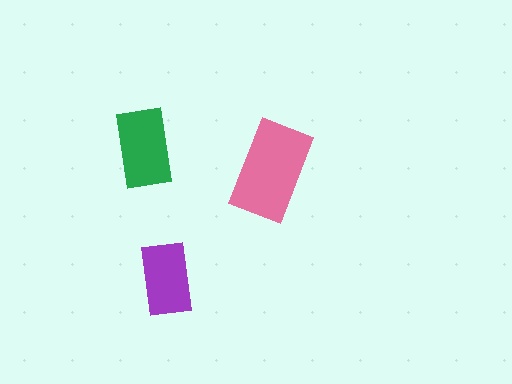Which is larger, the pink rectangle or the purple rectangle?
The pink one.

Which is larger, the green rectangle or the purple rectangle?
The green one.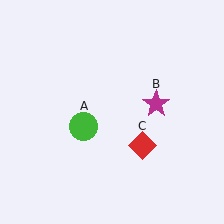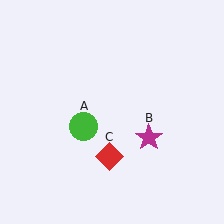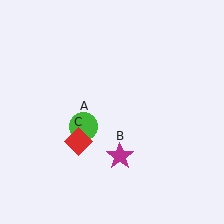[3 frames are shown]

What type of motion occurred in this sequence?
The magenta star (object B), red diamond (object C) rotated clockwise around the center of the scene.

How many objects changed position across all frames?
2 objects changed position: magenta star (object B), red diamond (object C).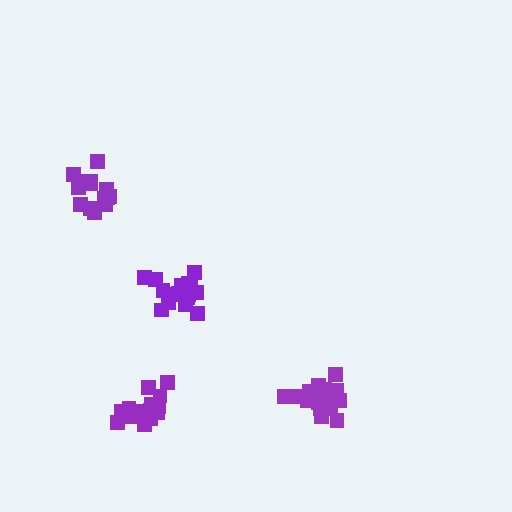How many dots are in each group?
Group 1: 17 dots, Group 2: 15 dots, Group 3: 19 dots, Group 4: 15 dots (66 total).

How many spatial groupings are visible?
There are 4 spatial groupings.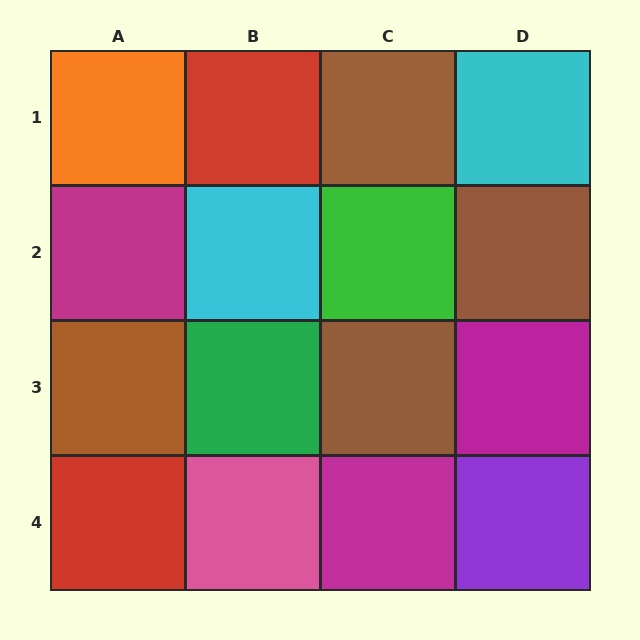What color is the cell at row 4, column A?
Red.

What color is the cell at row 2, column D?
Brown.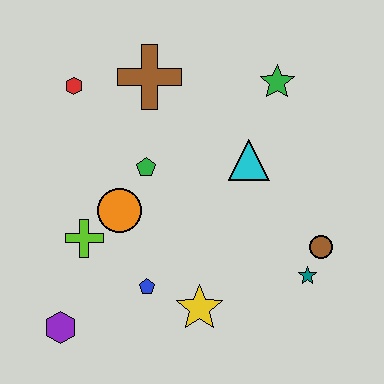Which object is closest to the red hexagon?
The brown cross is closest to the red hexagon.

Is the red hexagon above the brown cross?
No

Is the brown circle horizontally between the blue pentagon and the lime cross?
No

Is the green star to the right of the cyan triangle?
Yes